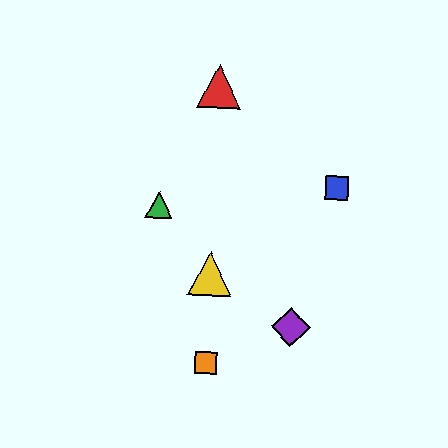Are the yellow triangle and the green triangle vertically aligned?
No, the yellow triangle is at x≈210 and the green triangle is at x≈159.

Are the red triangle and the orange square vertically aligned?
Yes, both are at x≈219.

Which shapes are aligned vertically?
The red triangle, the yellow triangle, the orange square are aligned vertically.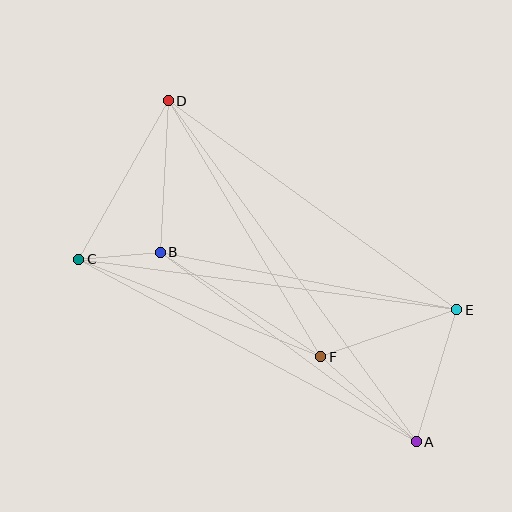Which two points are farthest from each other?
Points A and D are farthest from each other.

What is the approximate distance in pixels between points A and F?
The distance between A and F is approximately 128 pixels.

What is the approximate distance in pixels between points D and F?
The distance between D and F is approximately 298 pixels.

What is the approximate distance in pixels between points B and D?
The distance between B and D is approximately 152 pixels.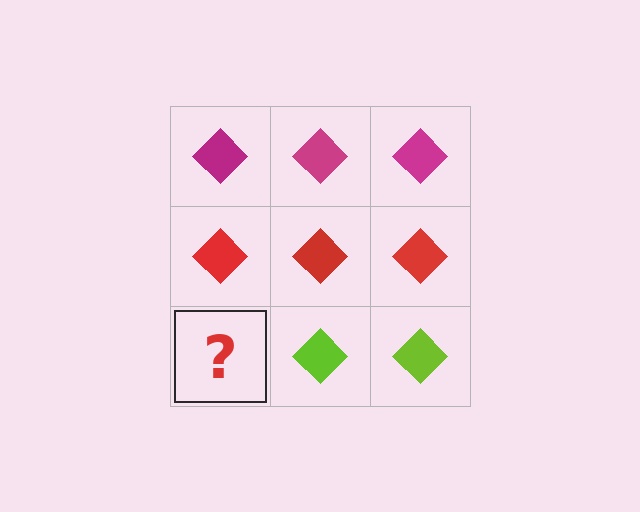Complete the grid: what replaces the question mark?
The question mark should be replaced with a lime diamond.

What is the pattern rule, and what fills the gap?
The rule is that each row has a consistent color. The gap should be filled with a lime diamond.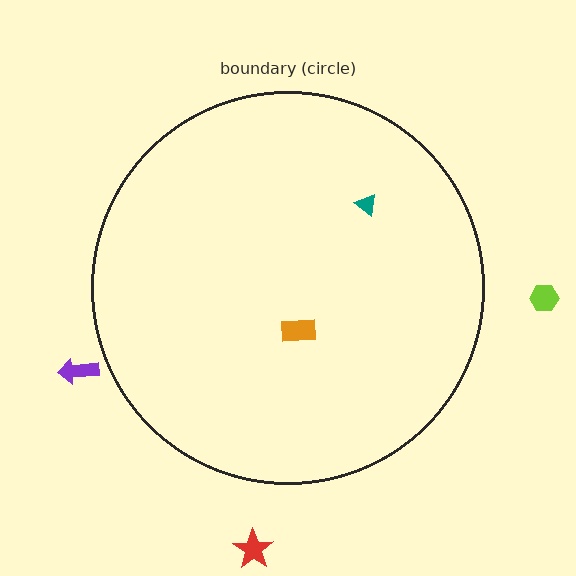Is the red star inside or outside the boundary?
Outside.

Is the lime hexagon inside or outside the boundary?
Outside.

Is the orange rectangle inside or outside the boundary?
Inside.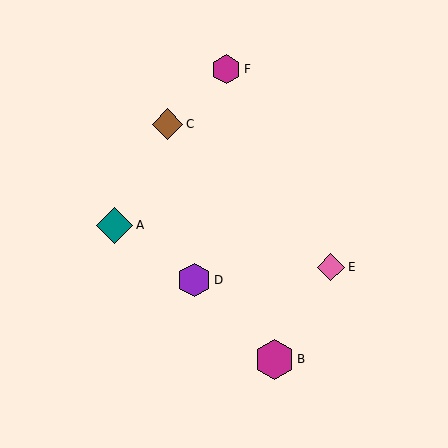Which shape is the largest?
The magenta hexagon (labeled B) is the largest.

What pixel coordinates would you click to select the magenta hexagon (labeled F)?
Click at (226, 69) to select the magenta hexagon F.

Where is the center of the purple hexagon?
The center of the purple hexagon is at (194, 280).